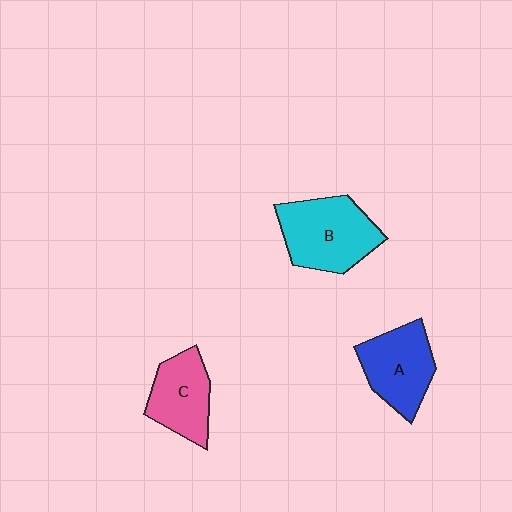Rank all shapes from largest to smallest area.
From largest to smallest: B (cyan), A (blue), C (pink).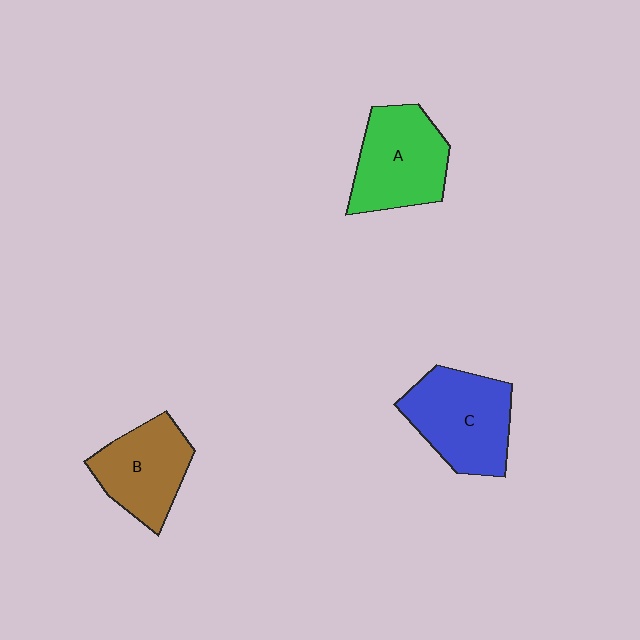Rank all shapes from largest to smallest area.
From largest to smallest: C (blue), A (green), B (brown).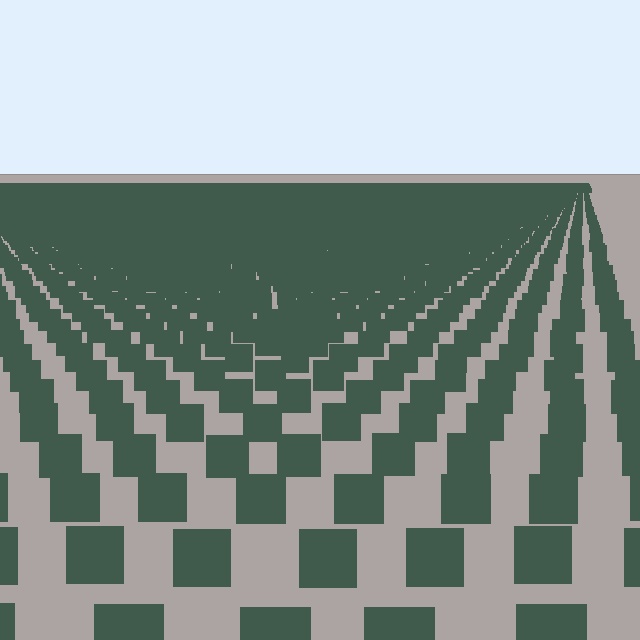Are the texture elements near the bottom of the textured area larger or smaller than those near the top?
Larger. Near the bottom, elements are closer to the viewer and appear at a bigger on-screen size.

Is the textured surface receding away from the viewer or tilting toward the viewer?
The surface is receding away from the viewer. Texture elements get smaller and denser toward the top.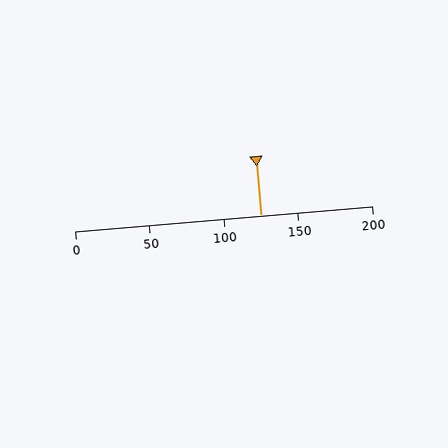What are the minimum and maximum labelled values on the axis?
The axis runs from 0 to 200.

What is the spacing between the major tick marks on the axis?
The major ticks are spaced 50 apart.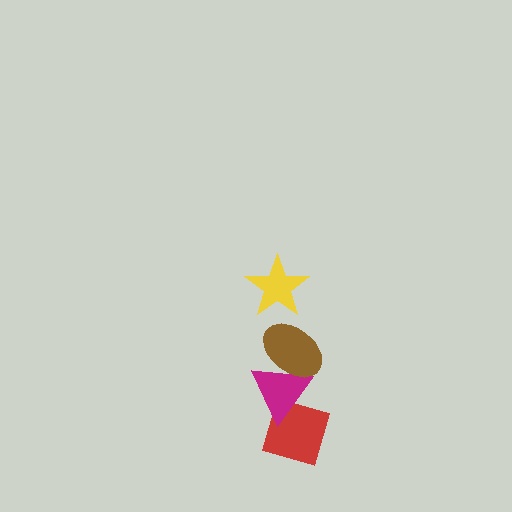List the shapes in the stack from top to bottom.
From top to bottom: the yellow star, the brown ellipse, the magenta triangle, the red diamond.